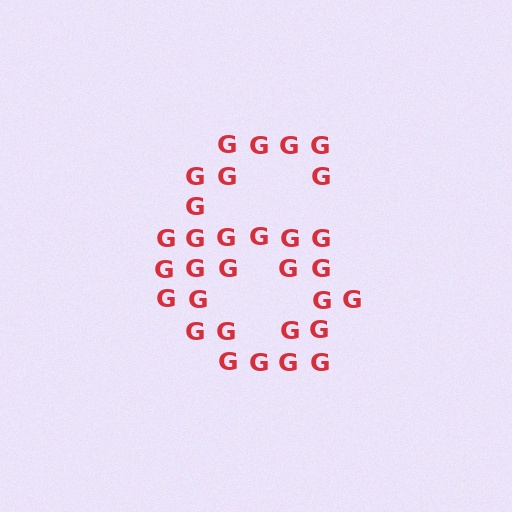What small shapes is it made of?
It is made of small letter G's.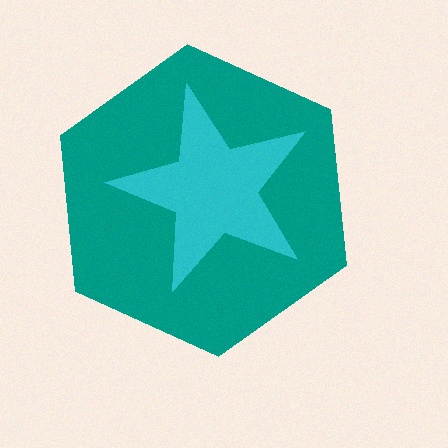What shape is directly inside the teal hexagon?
The cyan star.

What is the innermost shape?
The cyan star.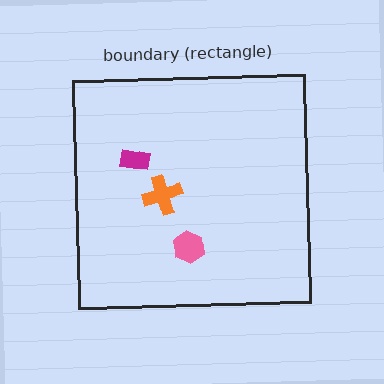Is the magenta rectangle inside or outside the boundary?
Inside.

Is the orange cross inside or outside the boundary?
Inside.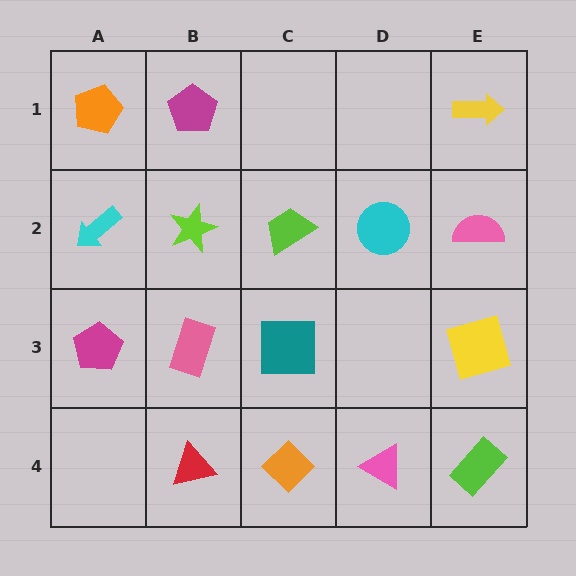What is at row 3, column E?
A yellow square.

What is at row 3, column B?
A pink rectangle.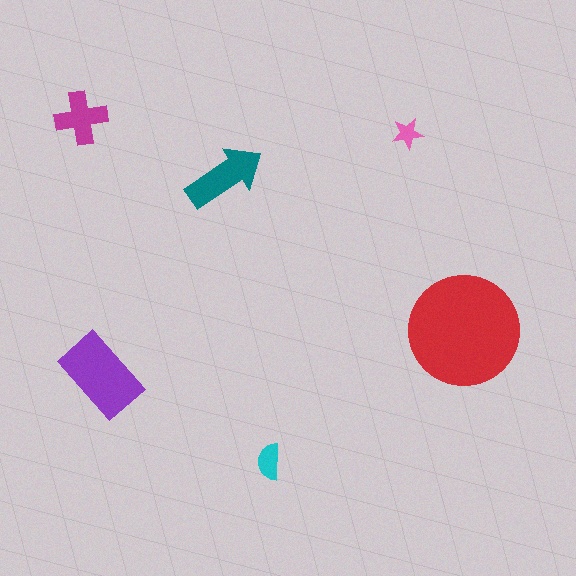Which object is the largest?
The red circle.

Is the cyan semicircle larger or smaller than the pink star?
Larger.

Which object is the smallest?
The pink star.